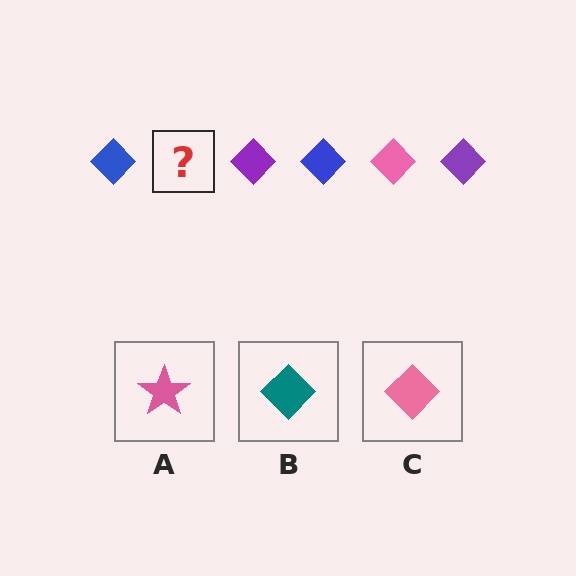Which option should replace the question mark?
Option C.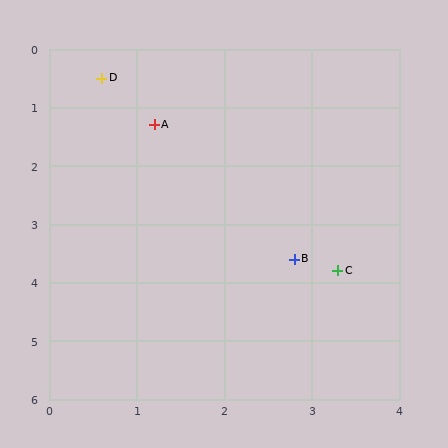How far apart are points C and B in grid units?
Points C and B are about 0.5 grid units apart.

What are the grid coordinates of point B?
Point B is at approximately (2.8, 3.6).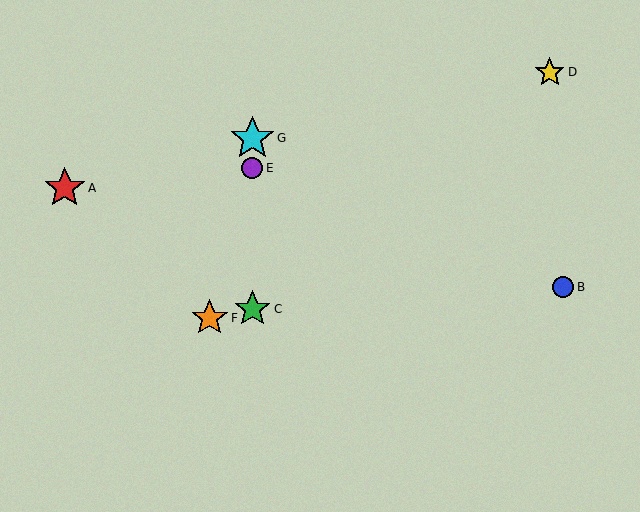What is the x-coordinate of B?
Object B is at x≈563.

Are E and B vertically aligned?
No, E is at x≈252 and B is at x≈563.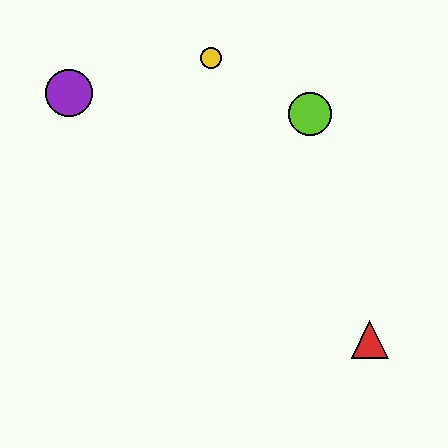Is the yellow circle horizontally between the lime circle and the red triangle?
No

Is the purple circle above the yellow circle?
No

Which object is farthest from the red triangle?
The purple circle is farthest from the red triangle.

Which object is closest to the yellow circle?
The lime circle is closest to the yellow circle.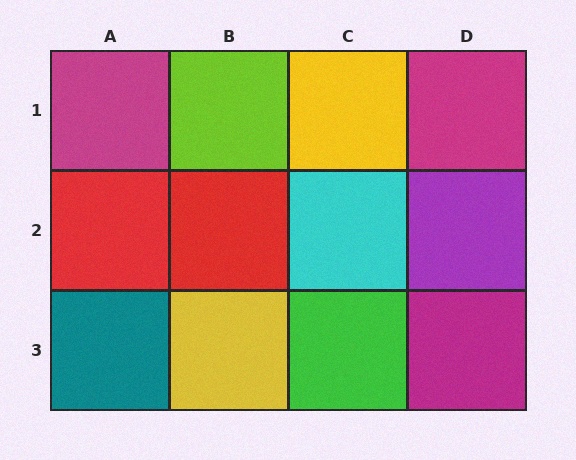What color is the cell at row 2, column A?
Red.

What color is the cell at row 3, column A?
Teal.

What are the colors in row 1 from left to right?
Magenta, lime, yellow, magenta.